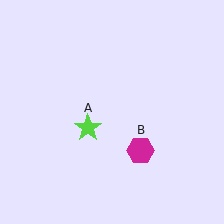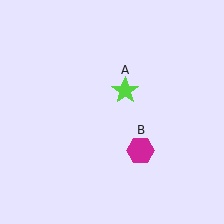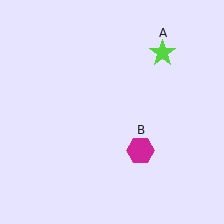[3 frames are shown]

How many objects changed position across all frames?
1 object changed position: lime star (object A).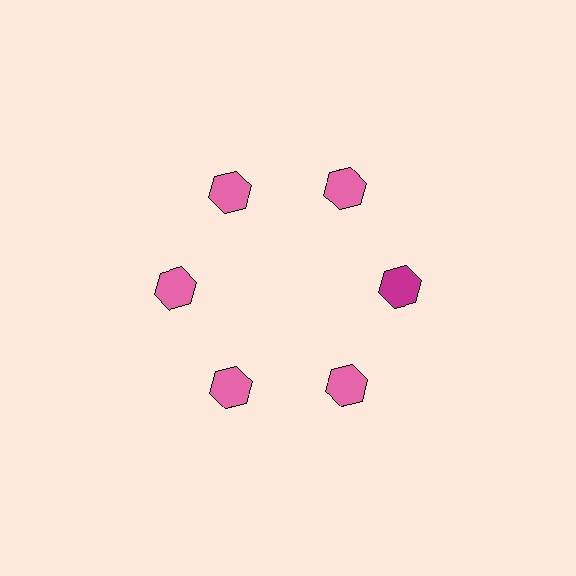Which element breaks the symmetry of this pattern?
The magenta hexagon at roughly the 3 o'clock position breaks the symmetry. All other shapes are pink hexagons.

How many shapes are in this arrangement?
There are 6 shapes arranged in a ring pattern.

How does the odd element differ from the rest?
It has a different color: magenta instead of pink.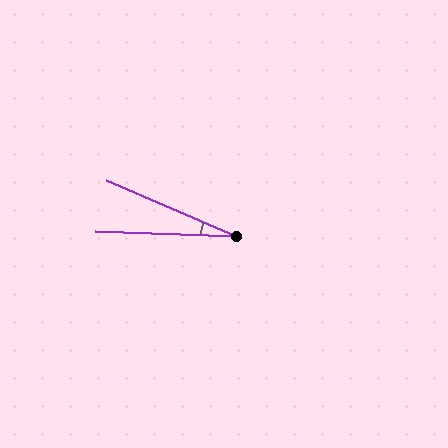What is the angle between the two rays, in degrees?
Approximately 21 degrees.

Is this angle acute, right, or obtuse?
It is acute.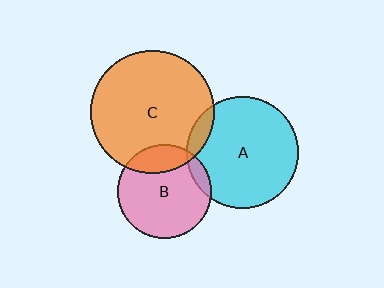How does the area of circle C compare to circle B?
Approximately 1.7 times.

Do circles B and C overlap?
Yes.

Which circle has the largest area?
Circle C (orange).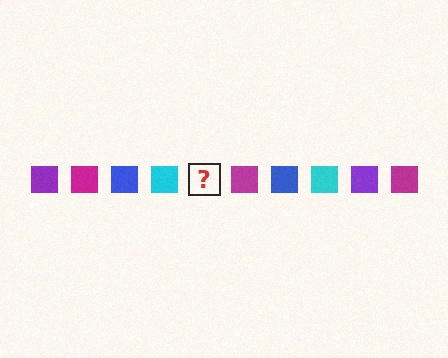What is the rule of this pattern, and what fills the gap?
The rule is that the pattern cycles through purple, magenta, blue, cyan squares. The gap should be filled with a purple square.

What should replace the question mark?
The question mark should be replaced with a purple square.